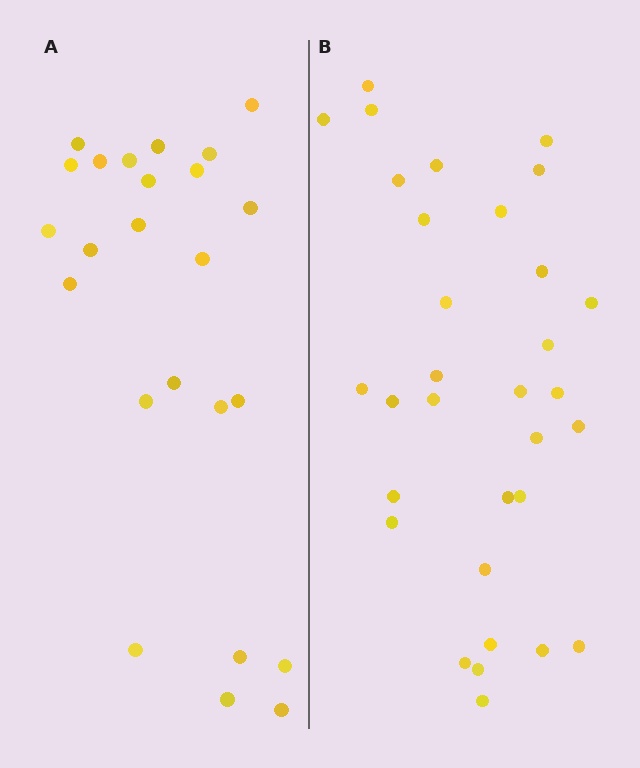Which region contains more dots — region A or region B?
Region B (the right region) has more dots.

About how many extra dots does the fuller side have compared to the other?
Region B has roughly 8 or so more dots than region A.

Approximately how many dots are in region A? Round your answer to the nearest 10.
About 20 dots. (The exact count is 24, which rounds to 20.)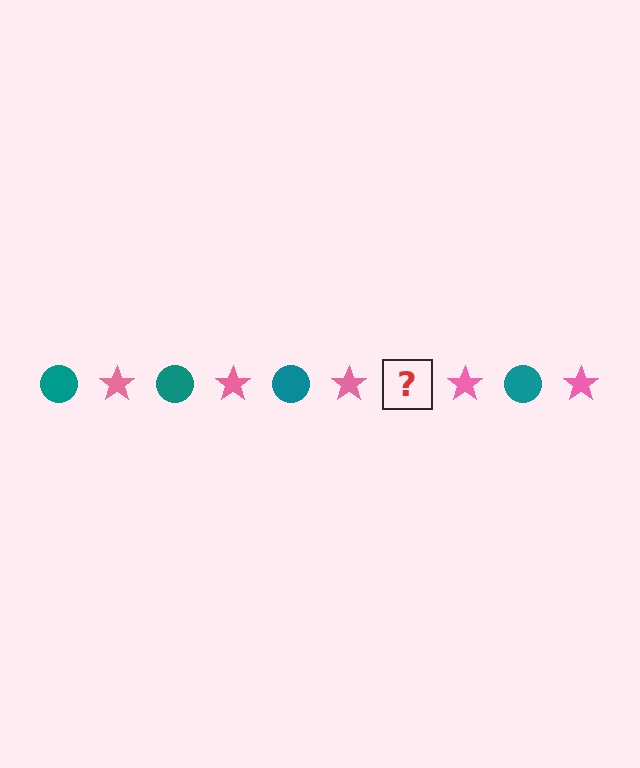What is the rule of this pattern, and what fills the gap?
The rule is that the pattern alternates between teal circle and pink star. The gap should be filled with a teal circle.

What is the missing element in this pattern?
The missing element is a teal circle.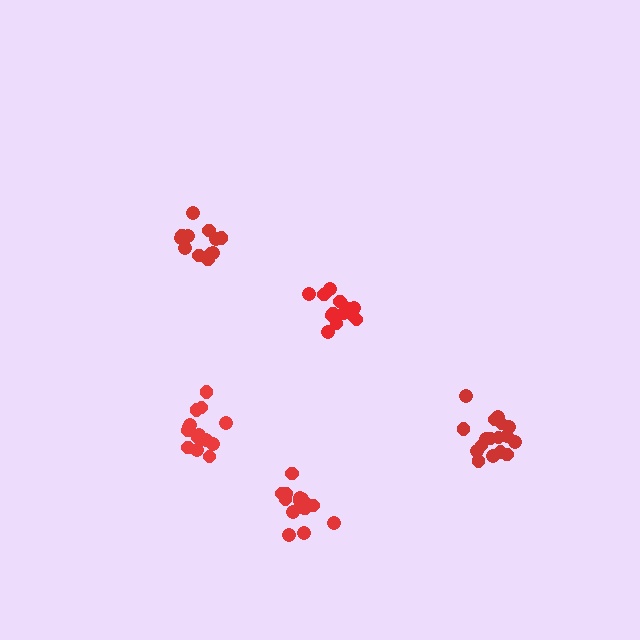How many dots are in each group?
Group 1: 14 dots, Group 2: 18 dots, Group 3: 12 dots, Group 4: 13 dots, Group 5: 17 dots (74 total).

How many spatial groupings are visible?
There are 5 spatial groupings.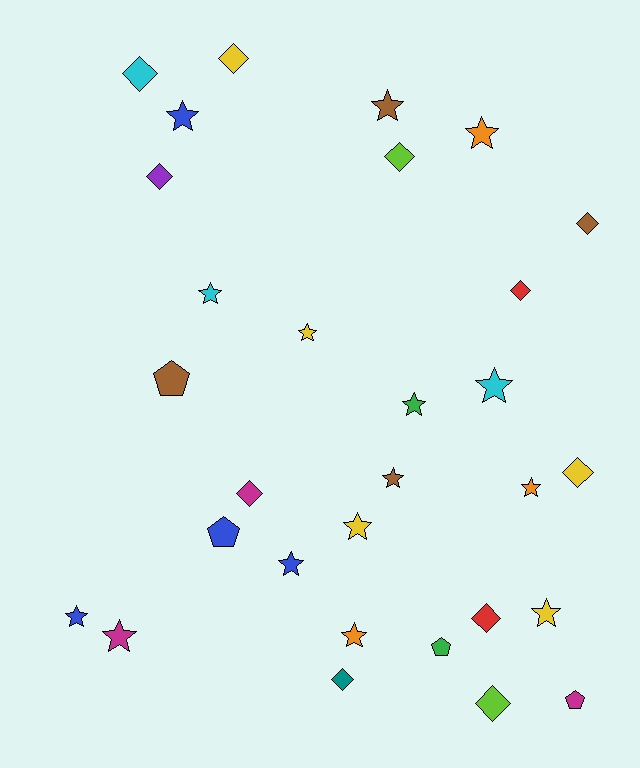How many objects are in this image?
There are 30 objects.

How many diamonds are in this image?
There are 11 diamonds.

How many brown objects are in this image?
There are 4 brown objects.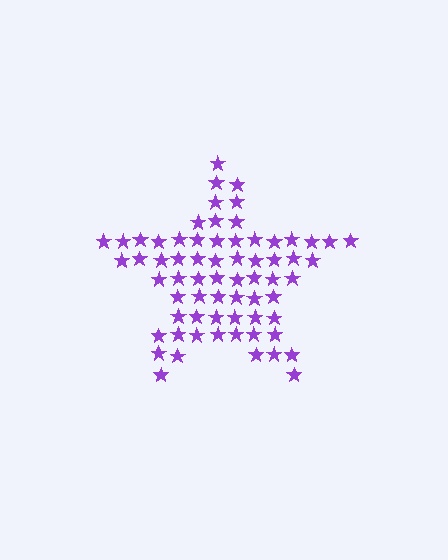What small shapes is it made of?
It is made of small stars.